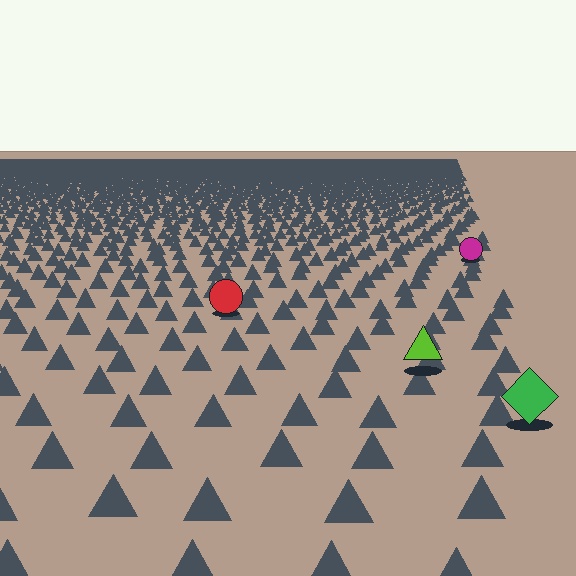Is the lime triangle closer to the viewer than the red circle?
Yes. The lime triangle is closer — you can tell from the texture gradient: the ground texture is coarser near it.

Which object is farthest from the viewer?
The magenta circle is farthest from the viewer. It appears smaller and the ground texture around it is denser.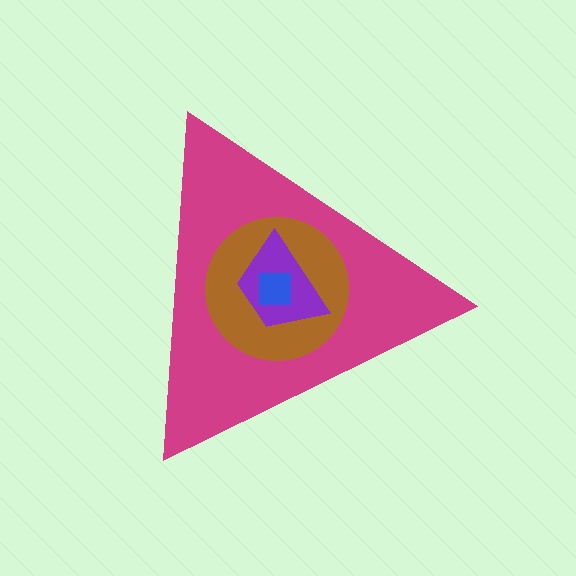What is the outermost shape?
The magenta triangle.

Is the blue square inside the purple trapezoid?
Yes.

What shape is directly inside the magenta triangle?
The brown circle.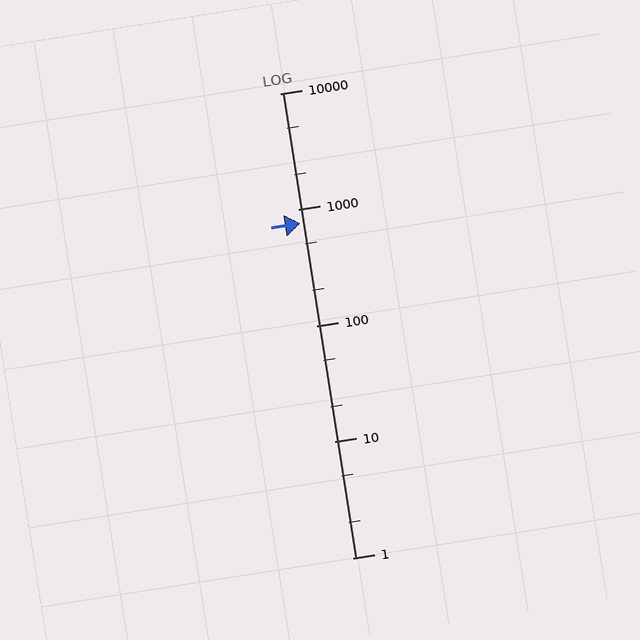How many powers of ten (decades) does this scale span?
The scale spans 4 decades, from 1 to 10000.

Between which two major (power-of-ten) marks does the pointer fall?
The pointer is between 100 and 1000.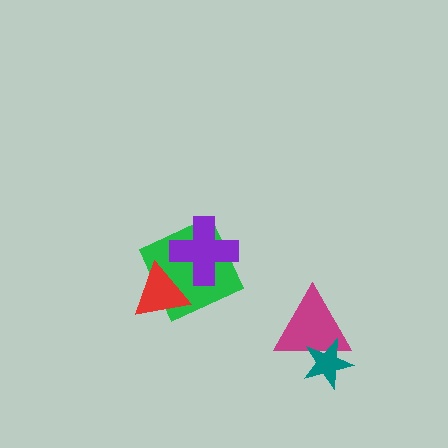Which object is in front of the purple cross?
The red triangle is in front of the purple cross.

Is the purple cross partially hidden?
Yes, it is partially covered by another shape.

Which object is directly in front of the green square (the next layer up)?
The purple cross is directly in front of the green square.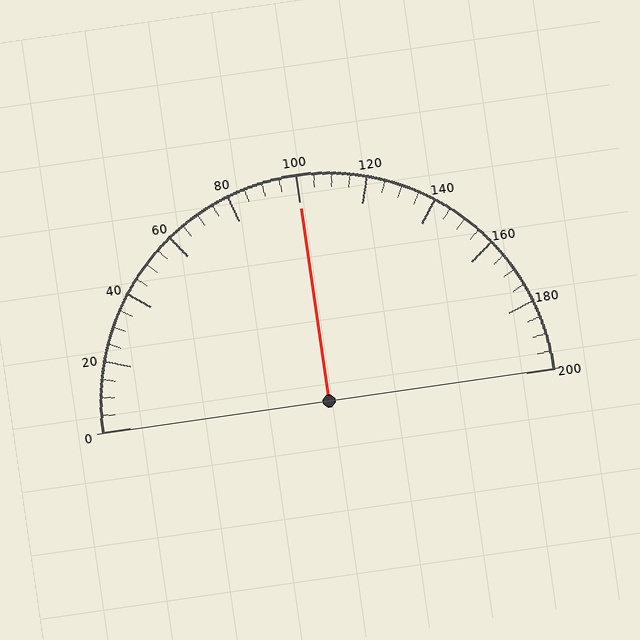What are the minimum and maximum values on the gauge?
The gauge ranges from 0 to 200.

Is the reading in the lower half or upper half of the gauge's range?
The reading is in the upper half of the range (0 to 200).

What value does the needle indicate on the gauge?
The needle indicates approximately 100.